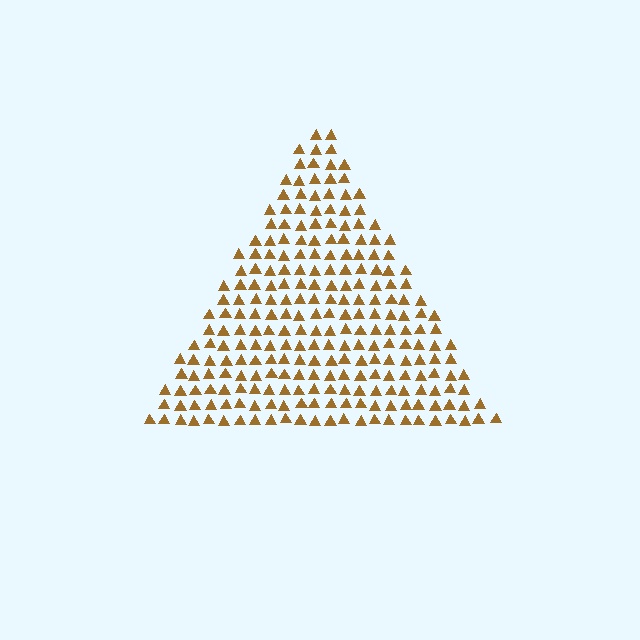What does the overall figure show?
The overall figure shows a triangle.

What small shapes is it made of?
It is made of small triangles.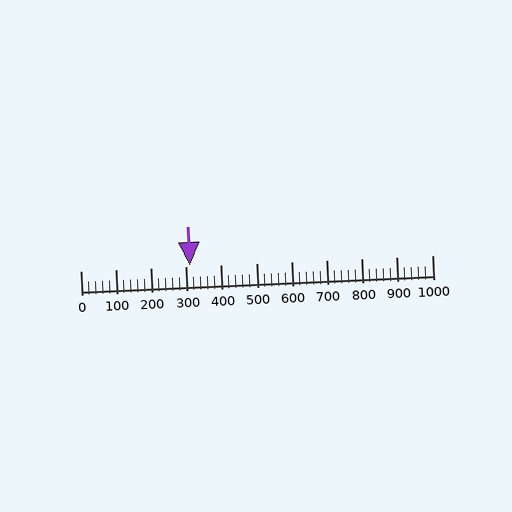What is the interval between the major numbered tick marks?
The major tick marks are spaced 100 units apart.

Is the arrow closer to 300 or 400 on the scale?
The arrow is closer to 300.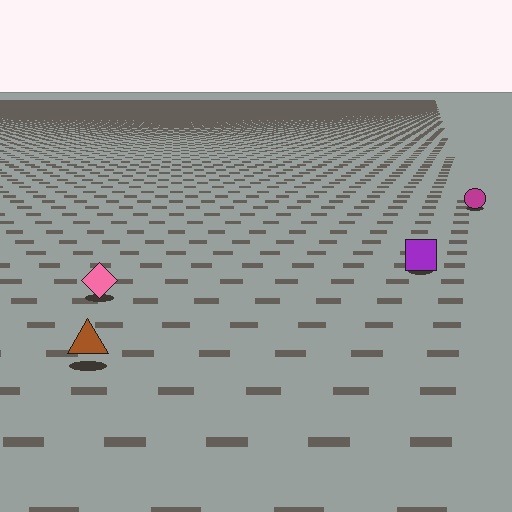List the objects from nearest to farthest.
From nearest to farthest: the brown triangle, the pink diamond, the purple square, the magenta circle.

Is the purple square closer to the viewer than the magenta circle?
Yes. The purple square is closer — you can tell from the texture gradient: the ground texture is coarser near it.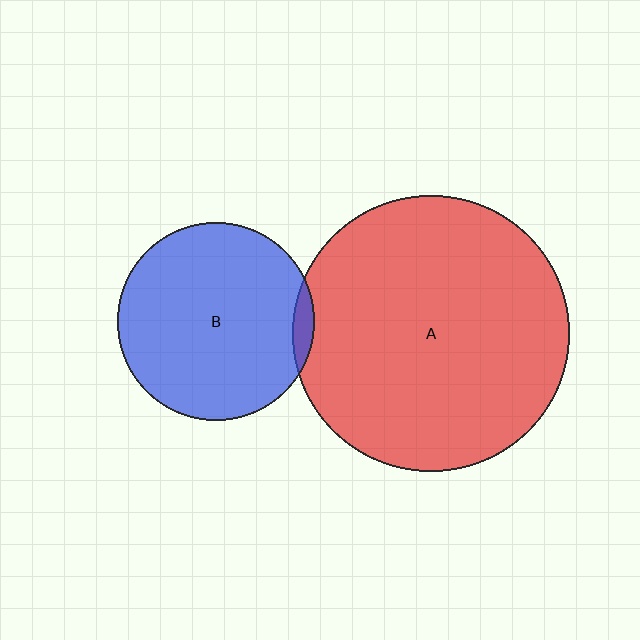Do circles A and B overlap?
Yes.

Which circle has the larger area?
Circle A (red).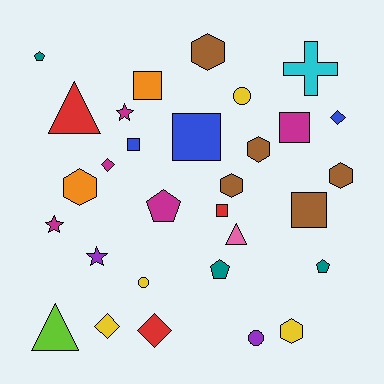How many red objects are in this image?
There are 3 red objects.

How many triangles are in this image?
There are 3 triangles.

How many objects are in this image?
There are 30 objects.